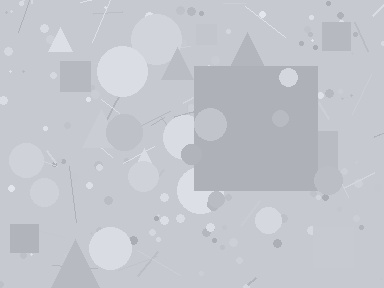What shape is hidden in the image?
A square is hidden in the image.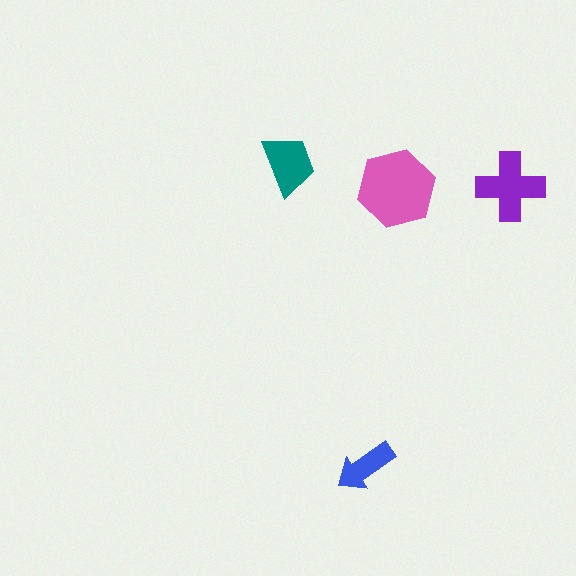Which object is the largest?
The pink hexagon.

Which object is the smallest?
The blue arrow.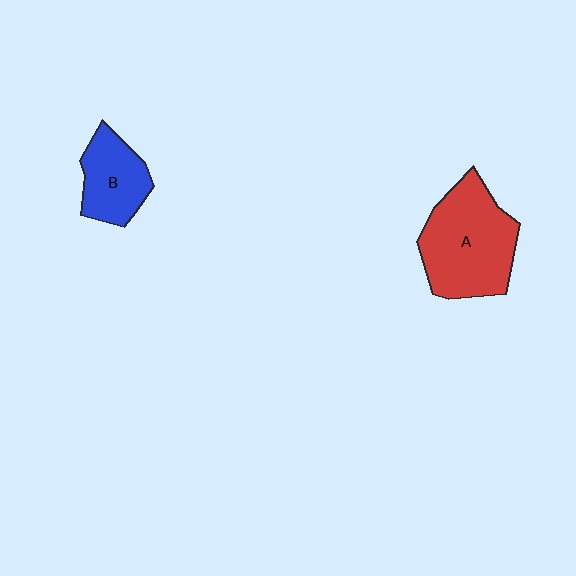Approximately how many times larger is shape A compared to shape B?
Approximately 1.8 times.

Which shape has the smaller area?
Shape B (blue).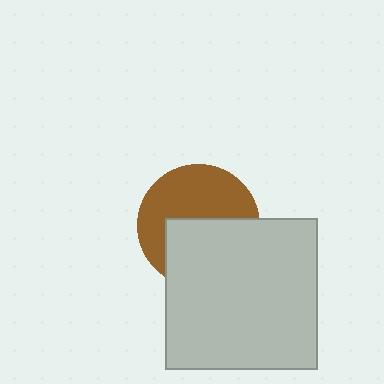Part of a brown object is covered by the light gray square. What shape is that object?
It is a circle.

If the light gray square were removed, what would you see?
You would see the complete brown circle.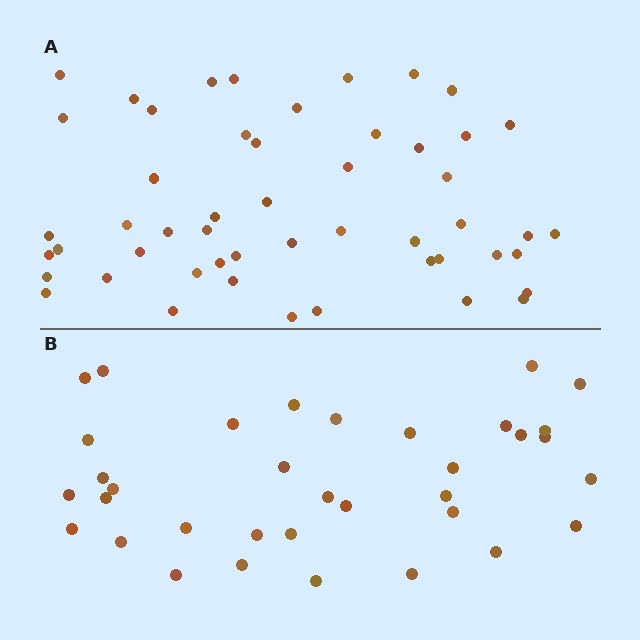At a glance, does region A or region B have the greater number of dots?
Region A (the top region) has more dots.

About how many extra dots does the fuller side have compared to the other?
Region A has approximately 15 more dots than region B.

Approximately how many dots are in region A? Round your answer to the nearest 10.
About 50 dots. (The exact count is 51, which rounds to 50.)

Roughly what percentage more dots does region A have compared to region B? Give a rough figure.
About 45% more.